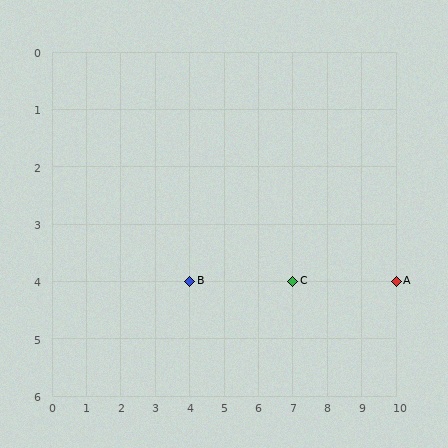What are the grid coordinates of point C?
Point C is at grid coordinates (7, 4).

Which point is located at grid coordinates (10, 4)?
Point A is at (10, 4).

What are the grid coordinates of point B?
Point B is at grid coordinates (4, 4).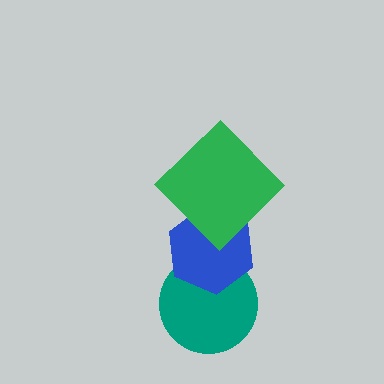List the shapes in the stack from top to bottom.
From top to bottom: the green diamond, the blue hexagon, the teal circle.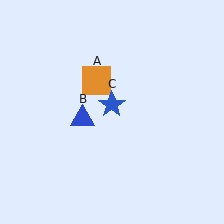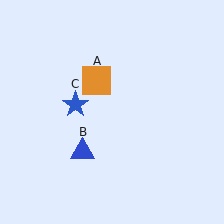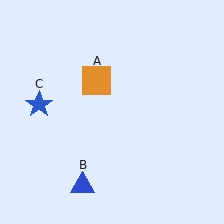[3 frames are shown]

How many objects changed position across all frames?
2 objects changed position: blue triangle (object B), blue star (object C).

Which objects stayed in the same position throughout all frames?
Orange square (object A) remained stationary.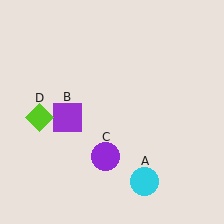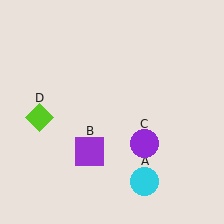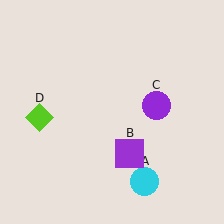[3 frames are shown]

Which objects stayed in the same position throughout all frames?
Cyan circle (object A) and lime diamond (object D) remained stationary.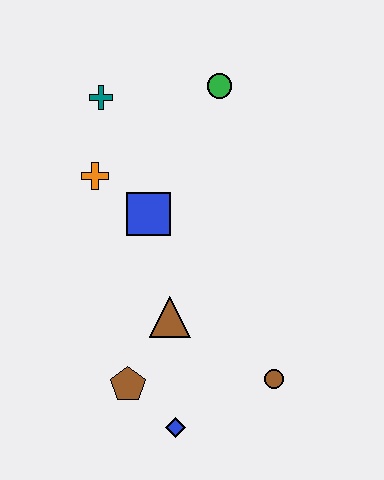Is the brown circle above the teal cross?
No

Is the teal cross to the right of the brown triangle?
No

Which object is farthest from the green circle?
The blue diamond is farthest from the green circle.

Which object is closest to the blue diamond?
The brown pentagon is closest to the blue diamond.